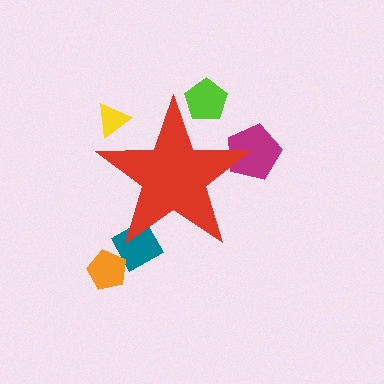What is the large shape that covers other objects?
A red star.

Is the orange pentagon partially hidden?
No, the orange pentagon is fully visible.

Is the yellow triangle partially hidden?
Yes, the yellow triangle is partially hidden behind the red star.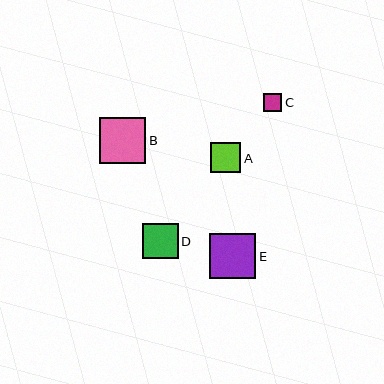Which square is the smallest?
Square C is the smallest with a size of approximately 18 pixels.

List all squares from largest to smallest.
From largest to smallest: B, E, D, A, C.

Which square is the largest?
Square B is the largest with a size of approximately 46 pixels.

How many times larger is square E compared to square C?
Square E is approximately 2.5 times the size of square C.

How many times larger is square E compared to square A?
Square E is approximately 1.5 times the size of square A.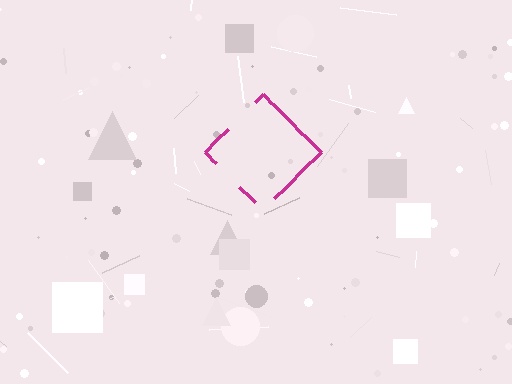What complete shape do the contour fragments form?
The contour fragments form a diamond.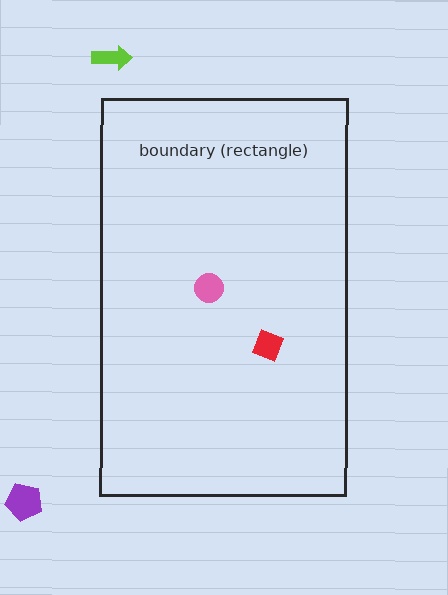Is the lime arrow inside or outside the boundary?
Outside.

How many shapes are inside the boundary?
2 inside, 2 outside.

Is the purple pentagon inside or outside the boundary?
Outside.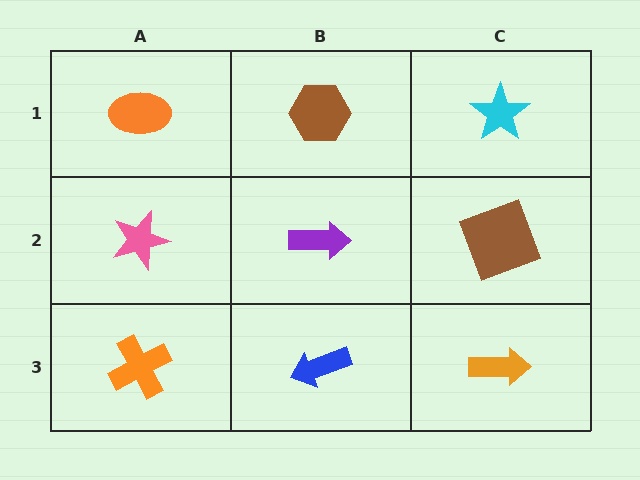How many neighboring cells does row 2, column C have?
3.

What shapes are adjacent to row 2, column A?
An orange ellipse (row 1, column A), an orange cross (row 3, column A), a purple arrow (row 2, column B).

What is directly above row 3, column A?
A pink star.